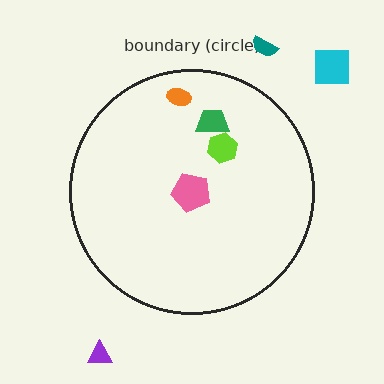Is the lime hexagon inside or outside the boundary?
Inside.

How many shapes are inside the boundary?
4 inside, 3 outside.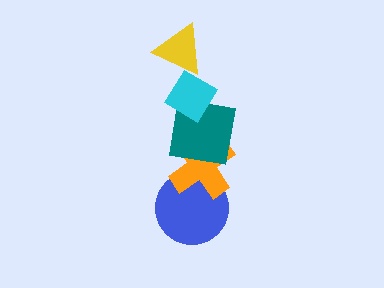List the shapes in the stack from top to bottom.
From top to bottom: the yellow triangle, the cyan diamond, the teal square, the orange cross, the blue circle.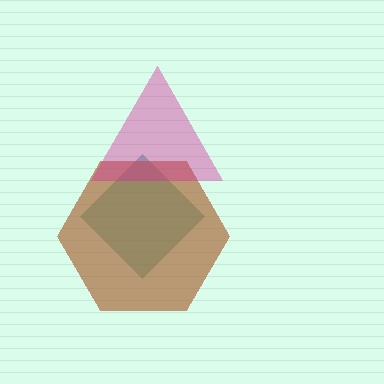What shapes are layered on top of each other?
The layered shapes are: a teal diamond, a brown hexagon, a magenta triangle.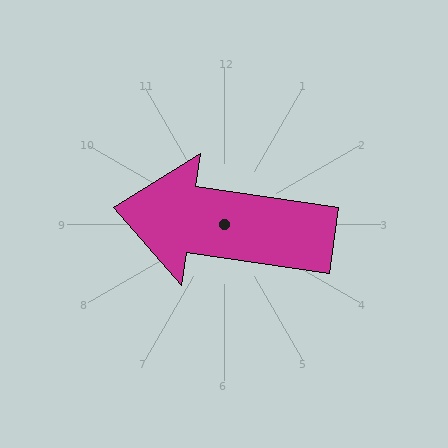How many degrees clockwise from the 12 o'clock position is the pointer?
Approximately 278 degrees.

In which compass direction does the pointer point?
West.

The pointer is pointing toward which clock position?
Roughly 9 o'clock.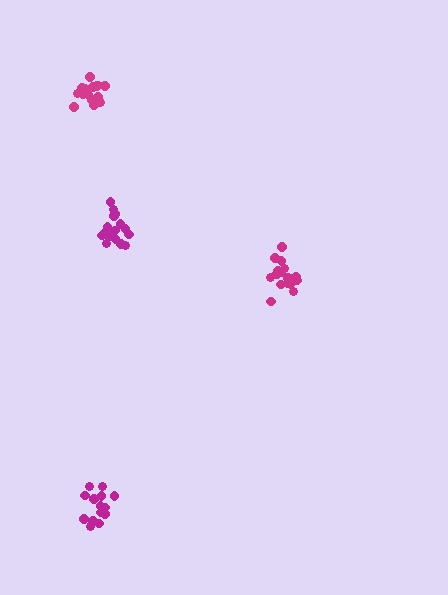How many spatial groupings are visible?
There are 4 spatial groupings.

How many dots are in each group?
Group 1: 20 dots, Group 2: 18 dots, Group 3: 18 dots, Group 4: 14 dots (70 total).